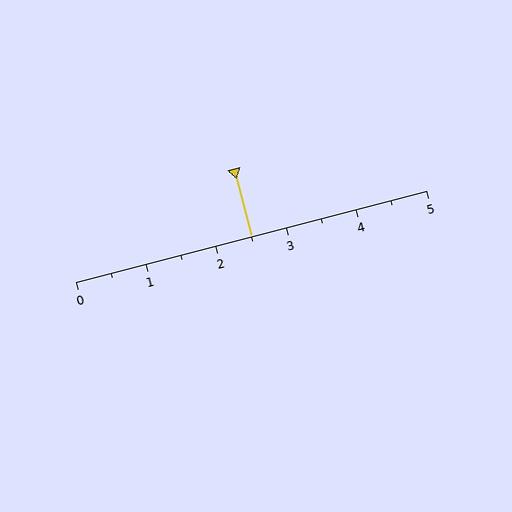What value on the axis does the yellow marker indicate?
The marker indicates approximately 2.5.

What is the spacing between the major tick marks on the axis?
The major ticks are spaced 1 apart.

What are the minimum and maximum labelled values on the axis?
The axis runs from 0 to 5.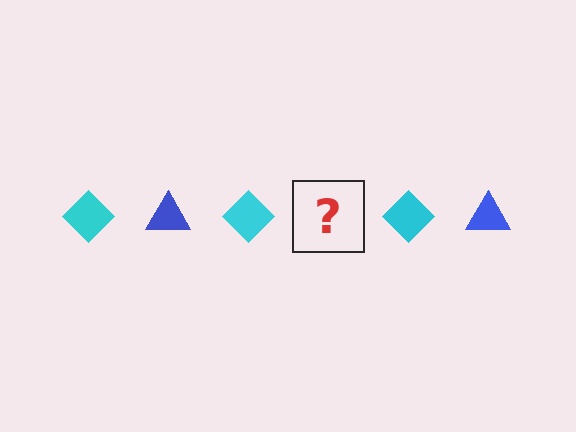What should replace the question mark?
The question mark should be replaced with a blue triangle.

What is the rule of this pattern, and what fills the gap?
The rule is that the pattern alternates between cyan diamond and blue triangle. The gap should be filled with a blue triangle.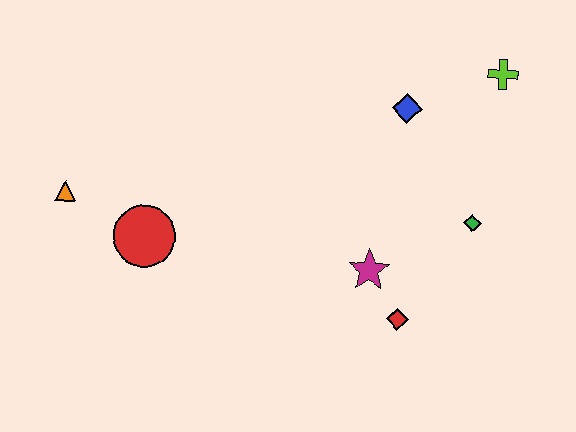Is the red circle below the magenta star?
No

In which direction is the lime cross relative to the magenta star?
The lime cross is above the magenta star.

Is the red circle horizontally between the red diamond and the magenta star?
No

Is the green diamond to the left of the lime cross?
Yes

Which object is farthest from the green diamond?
The orange triangle is farthest from the green diamond.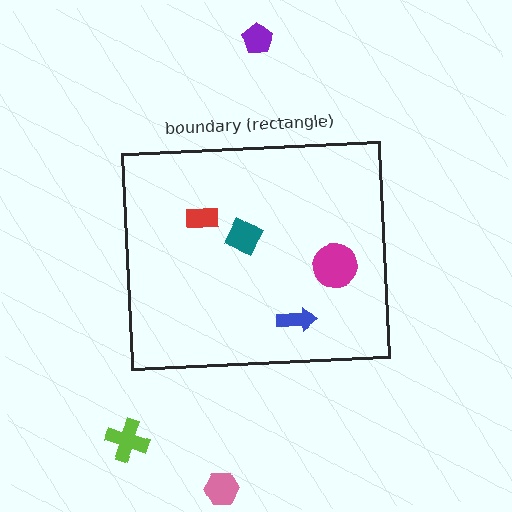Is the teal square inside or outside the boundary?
Inside.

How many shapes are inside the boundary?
4 inside, 3 outside.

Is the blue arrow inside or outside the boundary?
Inside.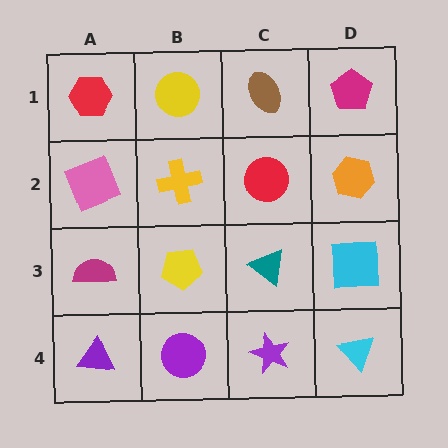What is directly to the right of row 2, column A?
A yellow cross.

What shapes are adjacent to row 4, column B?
A yellow pentagon (row 3, column B), a purple triangle (row 4, column A), a purple star (row 4, column C).